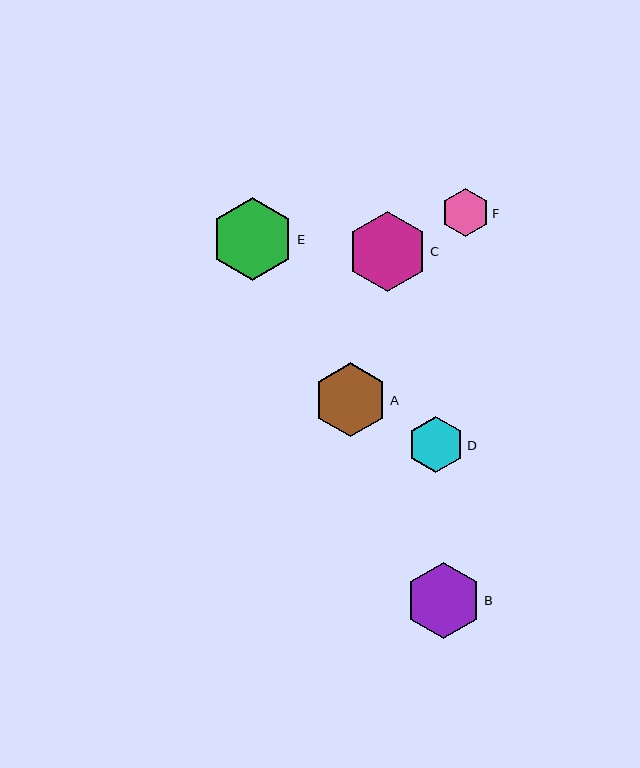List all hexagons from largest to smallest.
From largest to smallest: E, C, B, A, D, F.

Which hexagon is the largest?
Hexagon E is the largest with a size of approximately 83 pixels.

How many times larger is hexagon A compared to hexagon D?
Hexagon A is approximately 1.3 times the size of hexagon D.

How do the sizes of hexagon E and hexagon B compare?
Hexagon E and hexagon B are approximately the same size.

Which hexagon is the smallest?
Hexagon F is the smallest with a size of approximately 48 pixels.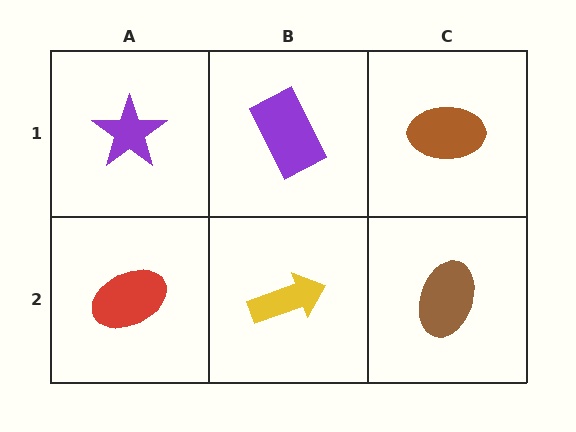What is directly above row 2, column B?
A purple rectangle.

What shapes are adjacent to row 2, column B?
A purple rectangle (row 1, column B), a red ellipse (row 2, column A), a brown ellipse (row 2, column C).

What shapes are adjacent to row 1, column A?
A red ellipse (row 2, column A), a purple rectangle (row 1, column B).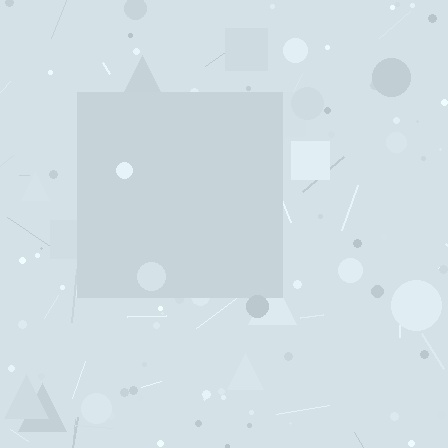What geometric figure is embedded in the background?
A square is embedded in the background.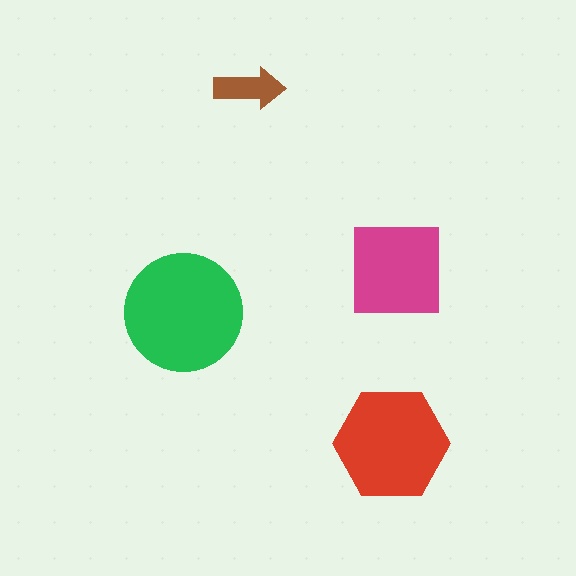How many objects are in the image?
There are 4 objects in the image.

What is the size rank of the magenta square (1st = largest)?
3rd.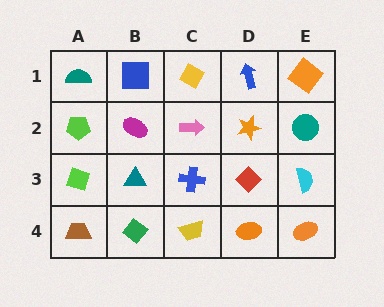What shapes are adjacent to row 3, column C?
A pink arrow (row 2, column C), a yellow trapezoid (row 4, column C), a teal triangle (row 3, column B), a red diamond (row 3, column D).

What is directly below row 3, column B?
A green diamond.